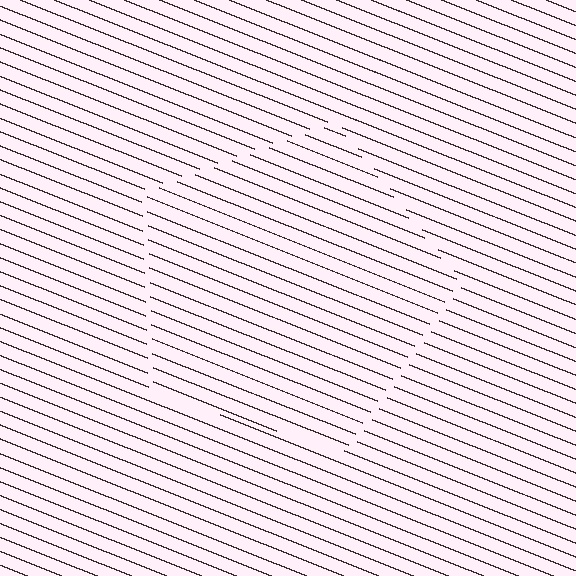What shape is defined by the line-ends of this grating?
An illusory pentagon. The interior of the shape contains the same grating, shifted by half a period — the contour is defined by the phase discontinuity where line-ends from the inner and outer gratings abut.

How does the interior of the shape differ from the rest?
The interior of the shape contains the same grating, shifted by half a period — the contour is defined by the phase discontinuity where line-ends from the inner and outer gratings abut.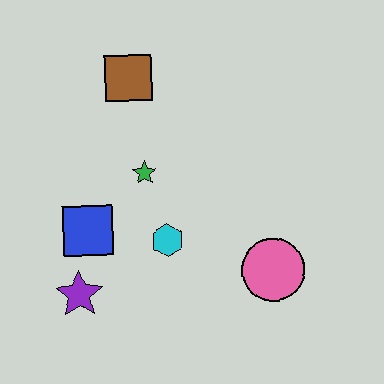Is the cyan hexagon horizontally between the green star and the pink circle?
Yes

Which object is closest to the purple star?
The blue square is closest to the purple star.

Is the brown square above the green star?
Yes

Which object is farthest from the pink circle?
The brown square is farthest from the pink circle.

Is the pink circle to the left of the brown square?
No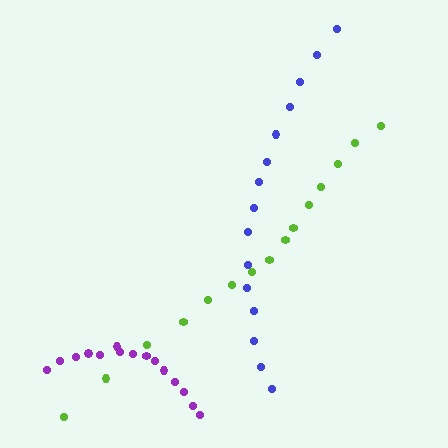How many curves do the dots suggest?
There are 3 distinct paths.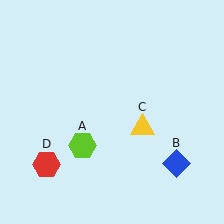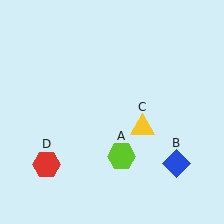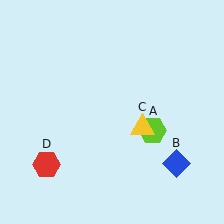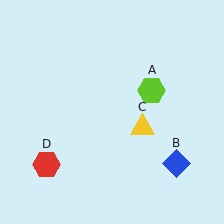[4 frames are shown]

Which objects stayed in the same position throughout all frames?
Blue diamond (object B) and yellow triangle (object C) and red hexagon (object D) remained stationary.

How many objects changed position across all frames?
1 object changed position: lime hexagon (object A).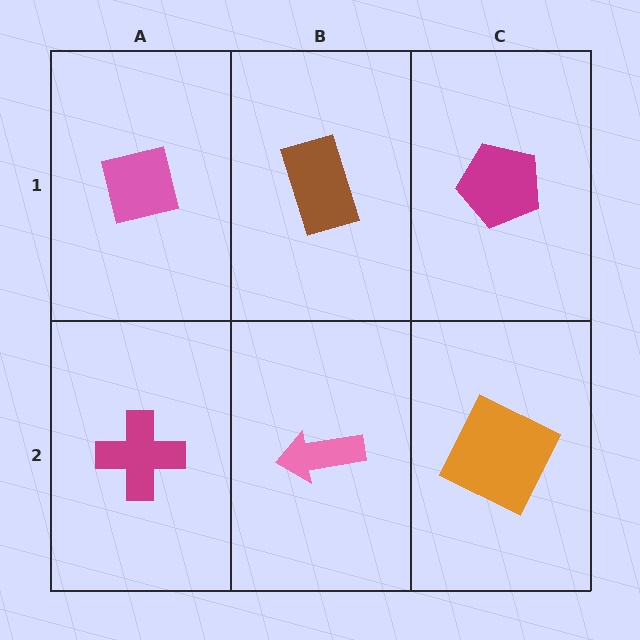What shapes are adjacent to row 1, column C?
An orange square (row 2, column C), a brown rectangle (row 1, column B).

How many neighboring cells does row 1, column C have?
2.